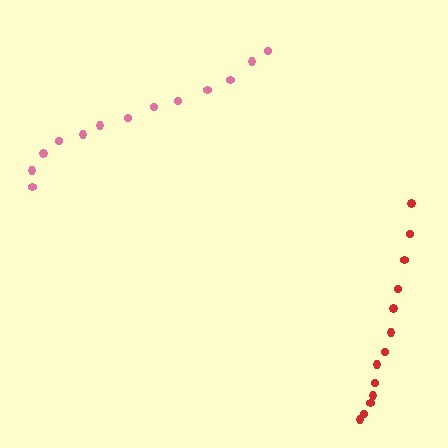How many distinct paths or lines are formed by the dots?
There are 2 distinct paths.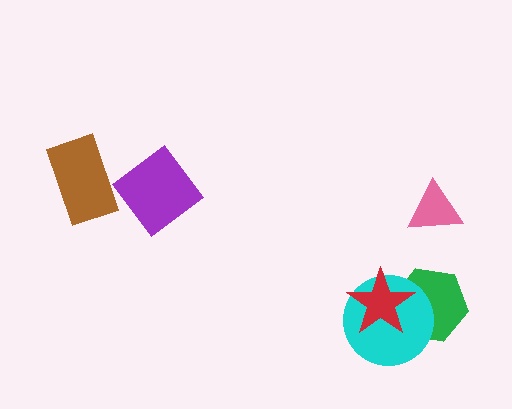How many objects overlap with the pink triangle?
0 objects overlap with the pink triangle.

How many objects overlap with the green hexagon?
2 objects overlap with the green hexagon.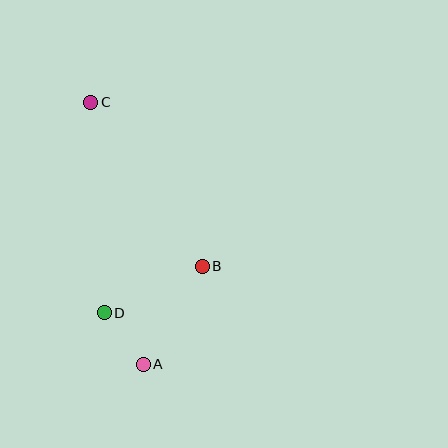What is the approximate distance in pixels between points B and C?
The distance between B and C is approximately 198 pixels.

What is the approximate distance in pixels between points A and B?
The distance between A and B is approximately 114 pixels.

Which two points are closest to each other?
Points A and D are closest to each other.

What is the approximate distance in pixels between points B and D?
The distance between B and D is approximately 109 pixels.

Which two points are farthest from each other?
Points A and C are farthest from each other.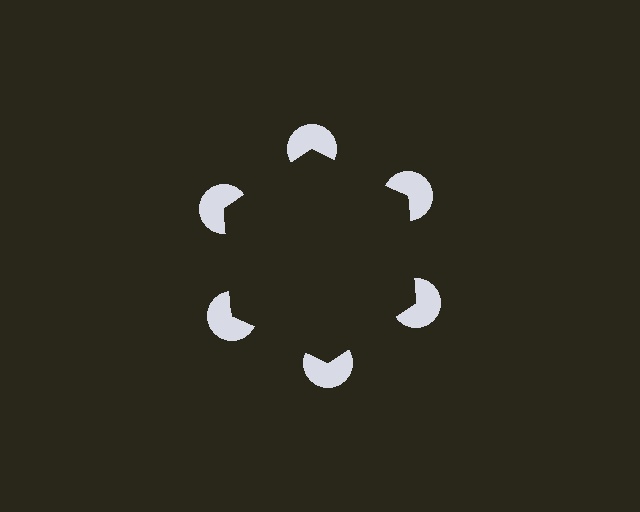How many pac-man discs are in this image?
There are 6 — one at each vertex of the illusory hexagon.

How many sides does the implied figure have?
6 sides.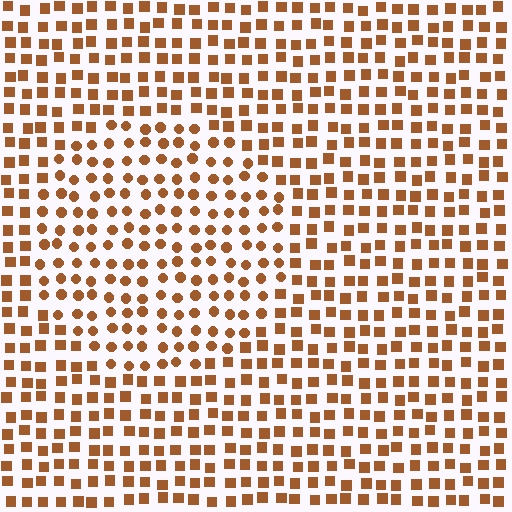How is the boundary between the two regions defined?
The boundary is defined by a change in element shape: circles inside vs. squares outside. All elements share the same color and spacing.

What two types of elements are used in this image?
The image uses circles inside the circle region and squares outside it.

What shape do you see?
I see a circle.